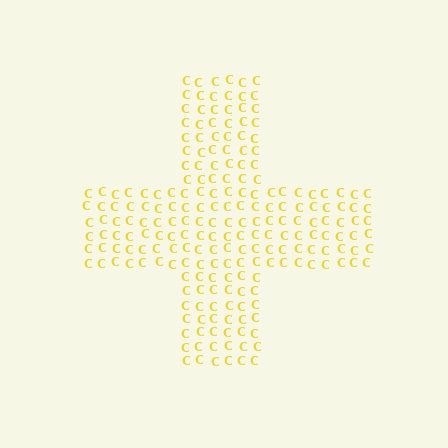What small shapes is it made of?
It is made of small letter C's.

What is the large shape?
The large shape is a cross.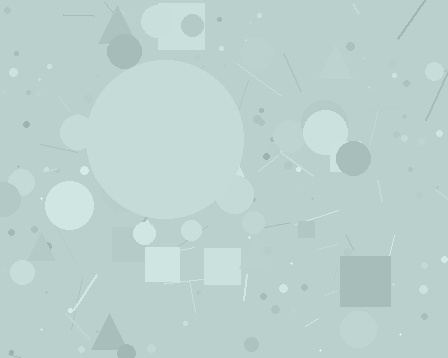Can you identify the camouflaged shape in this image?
The camouflaged shape is a circle.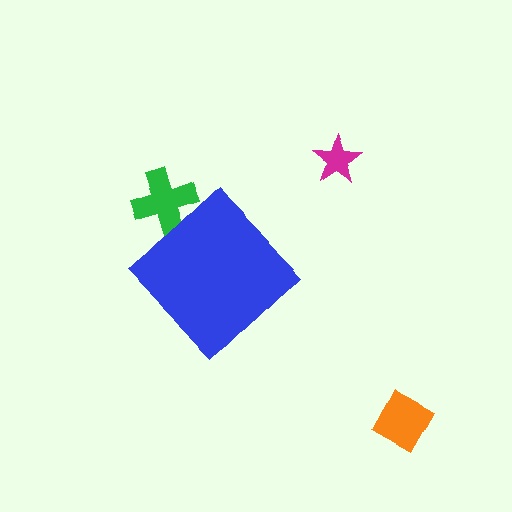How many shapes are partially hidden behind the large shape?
1 shape is partially hidden.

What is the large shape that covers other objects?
A blue diamond.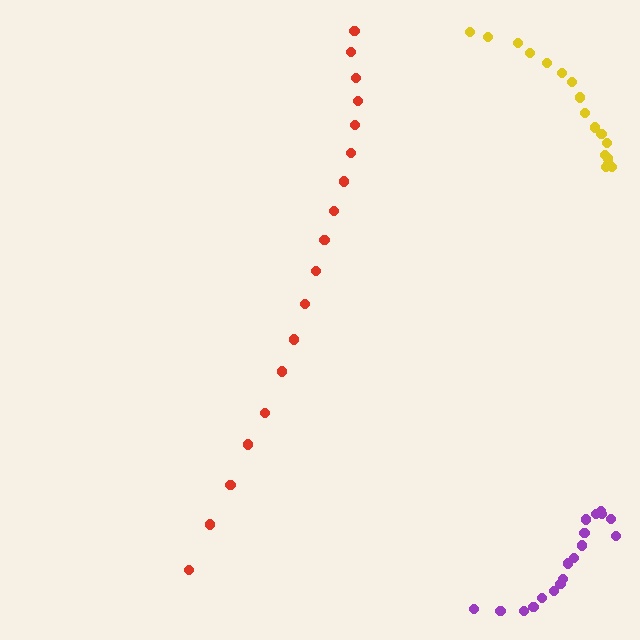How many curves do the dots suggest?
There are 3 distinct paths.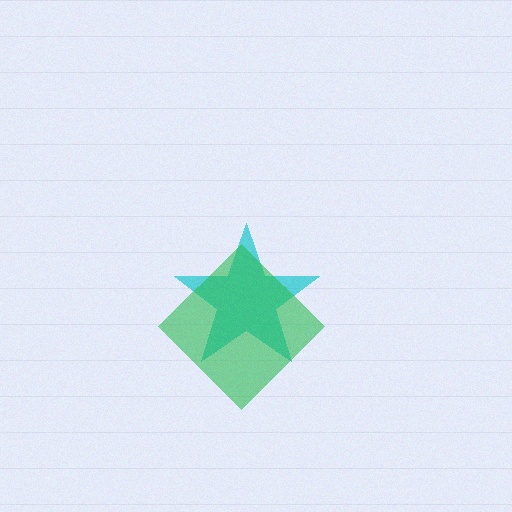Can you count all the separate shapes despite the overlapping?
Yes, there are 2 separate shapes.